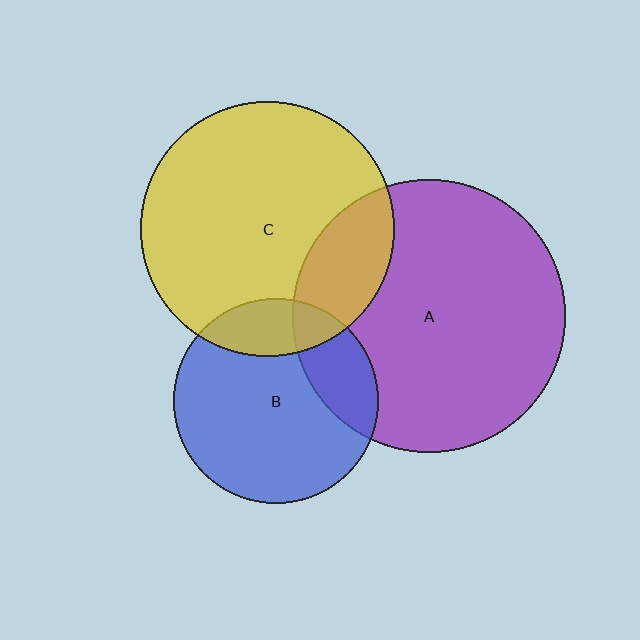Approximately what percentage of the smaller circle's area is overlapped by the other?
Approximately 20%.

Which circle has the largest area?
Circle A (purple).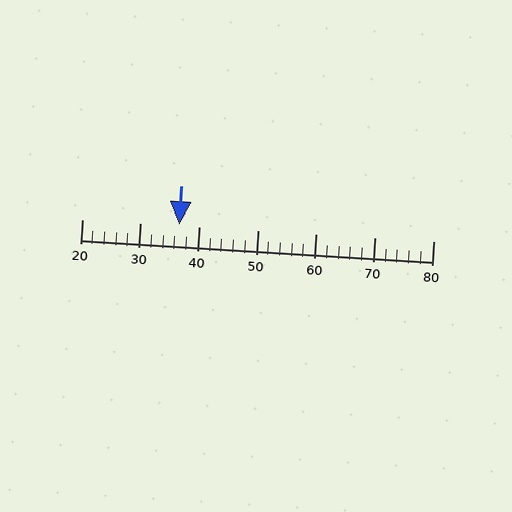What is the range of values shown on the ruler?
The ruler shows values from 20 to 80.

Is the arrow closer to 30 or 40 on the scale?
The arrow is closer to 40.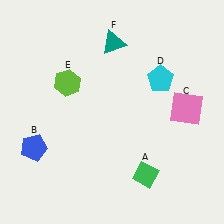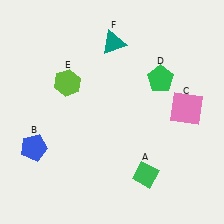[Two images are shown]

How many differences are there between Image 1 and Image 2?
There is 1 difference between the two images.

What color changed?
The pentagon (D) changed from cyan in Image 1 to green in Image 2.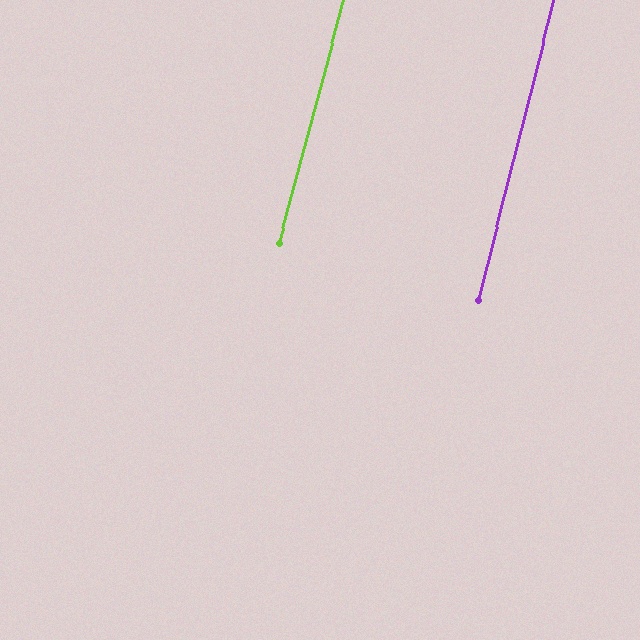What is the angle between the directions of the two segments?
Approximately 1 degree.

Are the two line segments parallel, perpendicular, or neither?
Parallel — their directions differ by only 0.8°.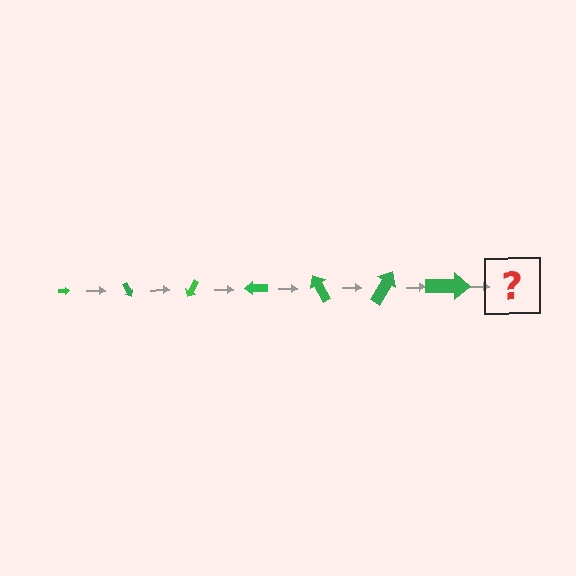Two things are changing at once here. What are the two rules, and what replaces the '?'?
The two rules are that the arrow grows larger each step and it rotates 60 degrees each step. The '?' should be an arrow, larger than the previous one and rotated 420 degrees from the start.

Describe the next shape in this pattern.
It should be an arrow, larger than the previous one and rotated 420 degrees from the start.